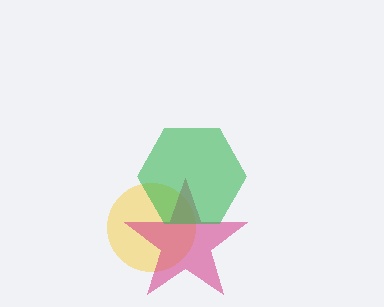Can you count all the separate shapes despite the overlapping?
Yes, there are 3 separate shapes.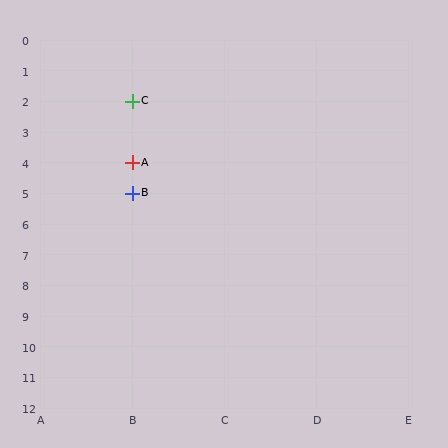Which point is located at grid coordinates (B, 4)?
Point A is at (B, 4).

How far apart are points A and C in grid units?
Points A and C are 2 rows apart.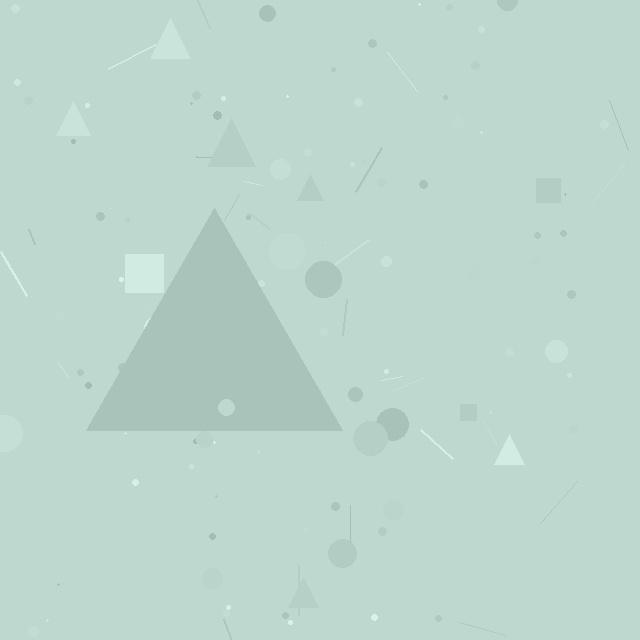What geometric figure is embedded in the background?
A triangle is embedded in the background.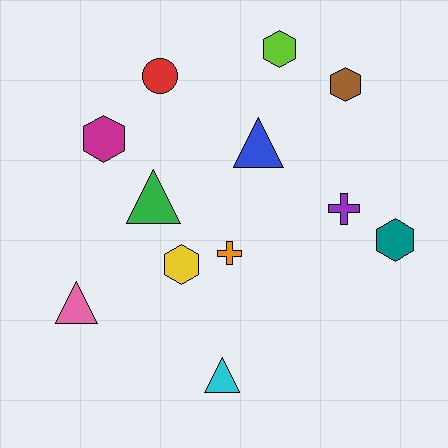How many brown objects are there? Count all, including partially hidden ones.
There is 1 brown object.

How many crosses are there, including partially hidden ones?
There are 2 crosses.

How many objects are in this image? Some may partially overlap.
There are 12 objects.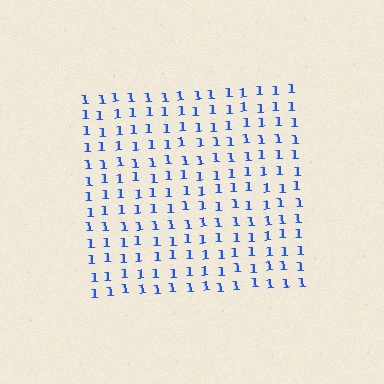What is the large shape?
The large shape is a square.